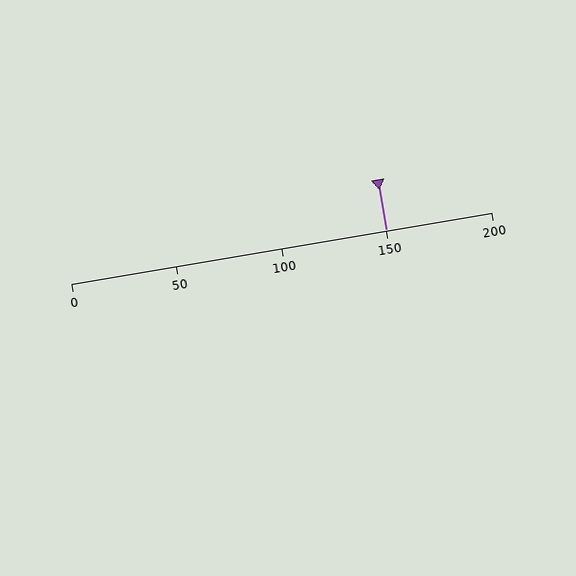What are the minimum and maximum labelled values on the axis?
The axis runs from 0 to 200.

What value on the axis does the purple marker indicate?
The marker indicates approximately 150.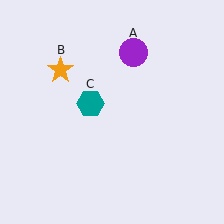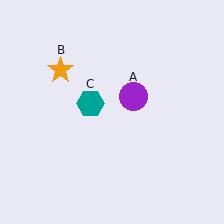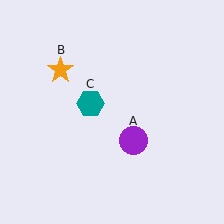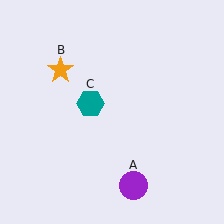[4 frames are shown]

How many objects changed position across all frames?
1 object changed position: purple circle (object A).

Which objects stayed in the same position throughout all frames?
Orange star (object B) and teal hexagon (object C) remained stationary.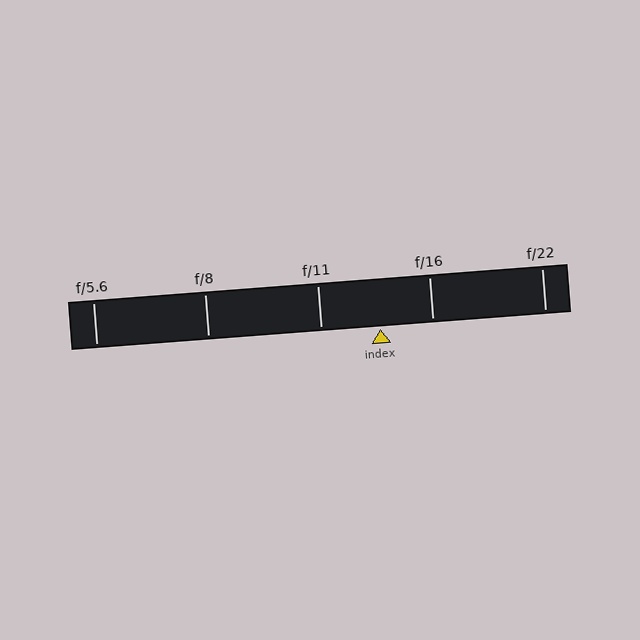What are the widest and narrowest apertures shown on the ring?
The widest aperture shown is f/5.6 and the narrowest is f/22.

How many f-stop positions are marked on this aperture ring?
There are 5 f-stop positions marked.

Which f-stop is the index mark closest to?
The index mark is closest to f/16.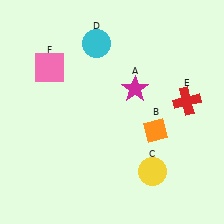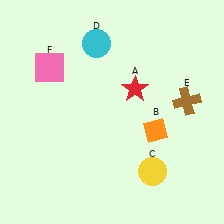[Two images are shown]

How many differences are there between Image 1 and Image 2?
There are 2 differences between the two images.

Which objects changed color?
A changed from magenta to red. E changed from red to brown.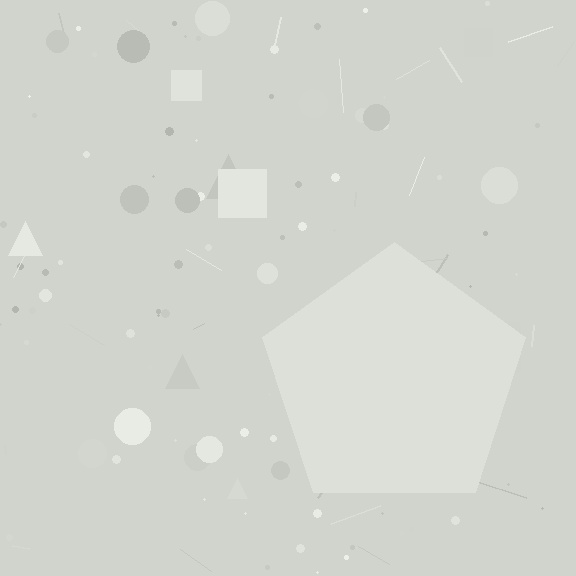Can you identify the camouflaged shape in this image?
The camouflaged shape is a pentagon.